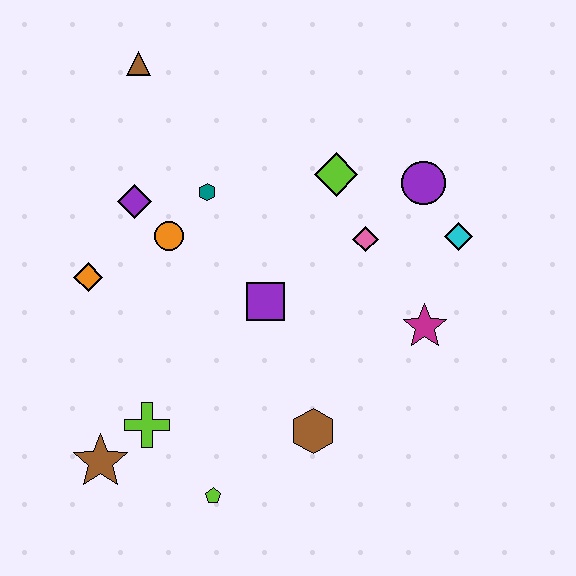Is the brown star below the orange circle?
Yes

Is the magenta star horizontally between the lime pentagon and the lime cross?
No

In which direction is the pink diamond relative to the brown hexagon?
The pink diamond is above the brown hexagon.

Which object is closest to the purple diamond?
The orange circle is closest to the purple diamond.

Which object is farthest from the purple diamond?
The cyan diamond is farthest from the purple diamond.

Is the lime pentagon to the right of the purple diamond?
Yes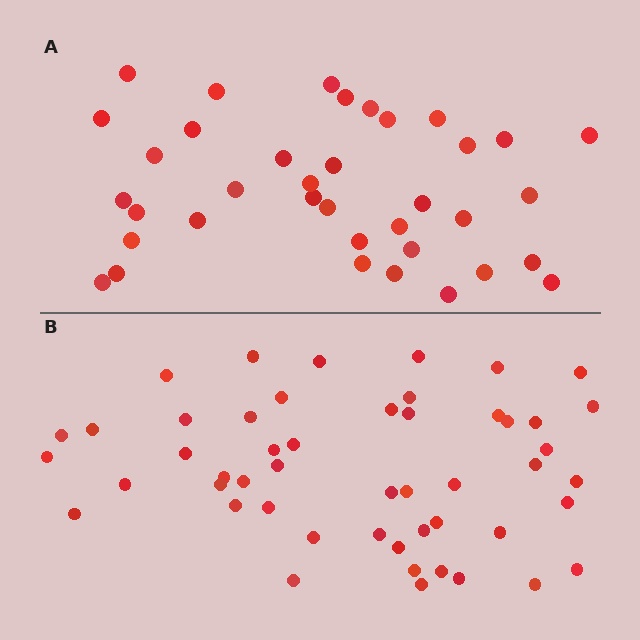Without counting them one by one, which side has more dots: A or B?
Region B (the bottom region) has more dots.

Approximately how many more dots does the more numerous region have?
Region B has approximately 15 more dots than region A.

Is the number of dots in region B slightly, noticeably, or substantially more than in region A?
Region B has noticeably more, but not dramatically so. The ratio is roughly 1.4 to 1.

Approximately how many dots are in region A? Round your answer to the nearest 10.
About 40 dots. (The exact count is 37, which rounds to 40.)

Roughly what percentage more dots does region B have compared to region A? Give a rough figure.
About 35% more.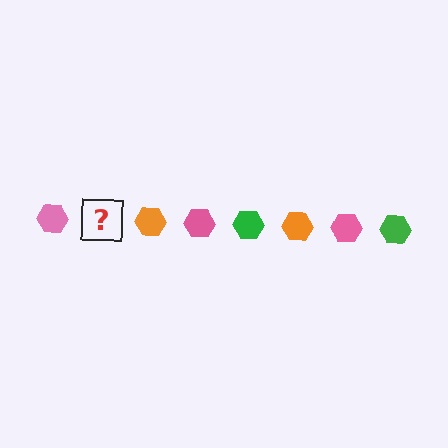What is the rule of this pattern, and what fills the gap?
The rule is that the pattern cycles through pink, green, orange hexagons. The gap should be filled with a green hexagon.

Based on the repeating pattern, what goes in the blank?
The blank should be a green hexagon.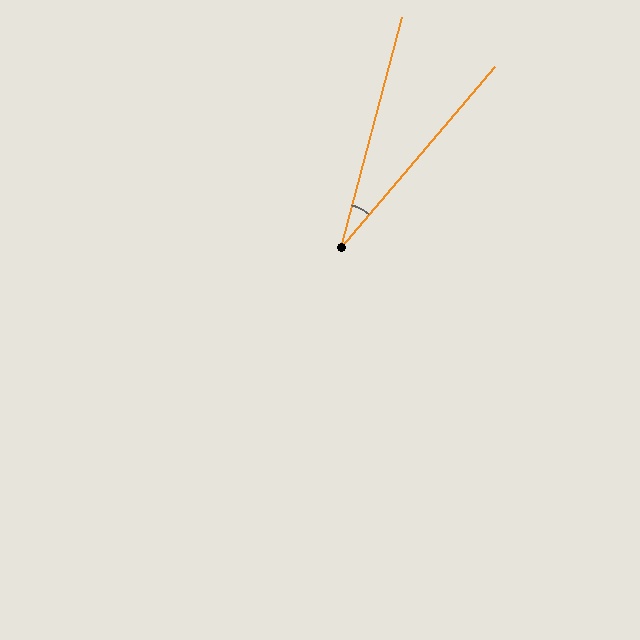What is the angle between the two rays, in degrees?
Approximately 26 degrees.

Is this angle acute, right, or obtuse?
It is acute.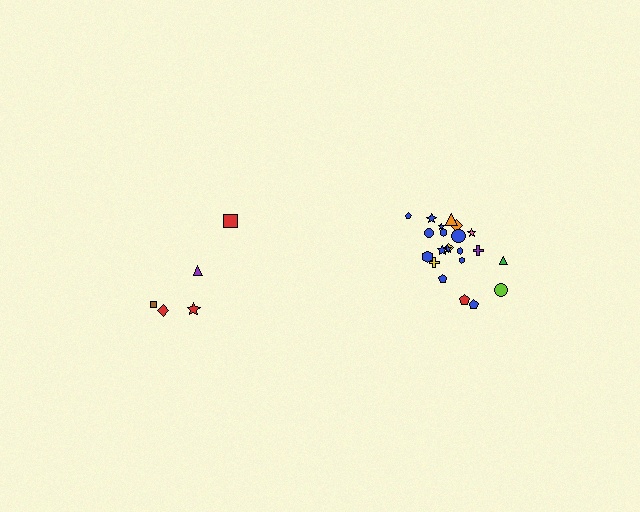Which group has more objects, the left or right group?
The right group.